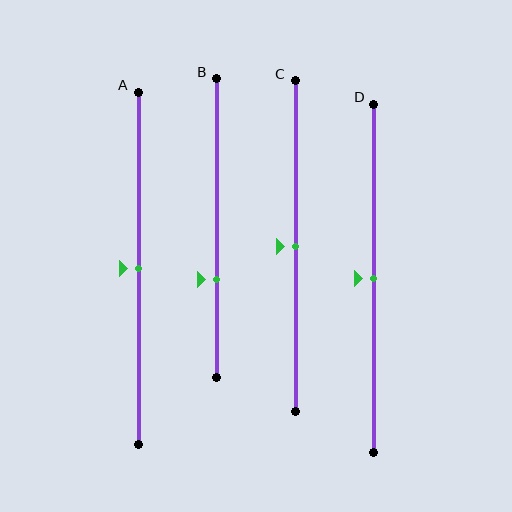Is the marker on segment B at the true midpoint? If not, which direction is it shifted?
No, the marker on segment B is shifted downward by about 17% of the segment length.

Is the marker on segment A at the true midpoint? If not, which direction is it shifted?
Yes, the marker on segment A is at the true midpoint.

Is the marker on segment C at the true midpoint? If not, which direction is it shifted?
Yes, the marker on segment C is at the true midpoint.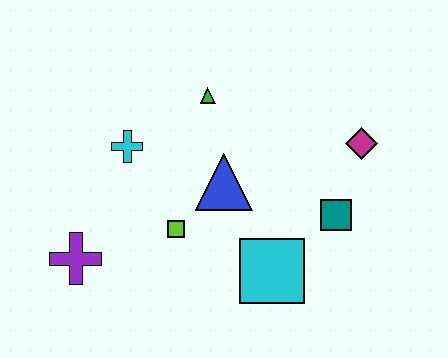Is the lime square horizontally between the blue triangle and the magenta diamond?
No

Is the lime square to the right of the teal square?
No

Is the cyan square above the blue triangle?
No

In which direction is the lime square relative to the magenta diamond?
The lime square is to the left of the magenta diamond.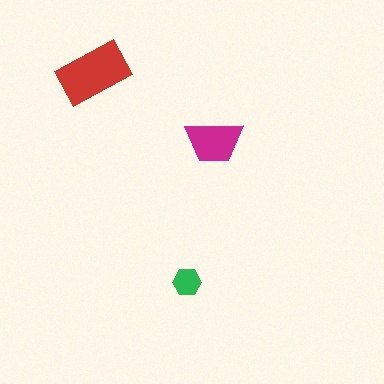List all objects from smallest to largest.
The green hexagon, the magenta trapezoid, the red rectangle.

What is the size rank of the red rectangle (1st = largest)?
1st.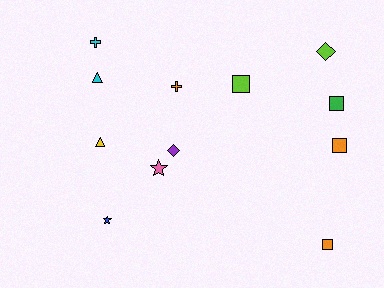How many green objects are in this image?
There is 1 green object.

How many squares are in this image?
There are 4 squares.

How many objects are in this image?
There are 12 objects.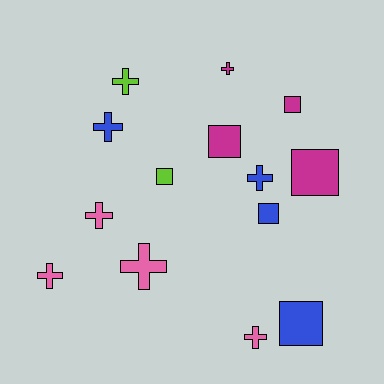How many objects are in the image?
There are 14 objects.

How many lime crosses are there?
There is 1 lime cross.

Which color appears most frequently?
Pink, with 4 objects.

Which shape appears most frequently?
Cross, with 8 objects.